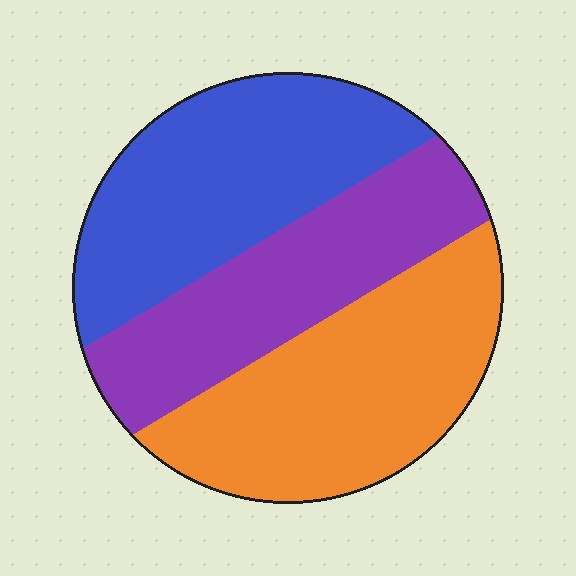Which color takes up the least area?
Purple, at roughly 30%.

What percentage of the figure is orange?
Orange takes up between a third and a half of the figure.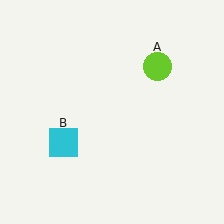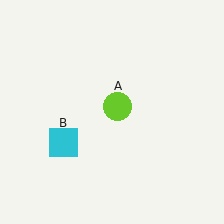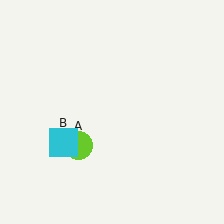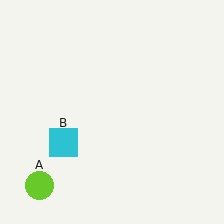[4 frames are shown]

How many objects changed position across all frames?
1 object changed position: lime circle (object A).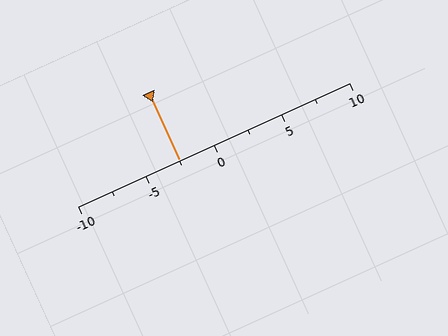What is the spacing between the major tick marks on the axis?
The major ticks are spaced 5 apart.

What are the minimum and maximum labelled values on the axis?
The axis runs from -10 to 10.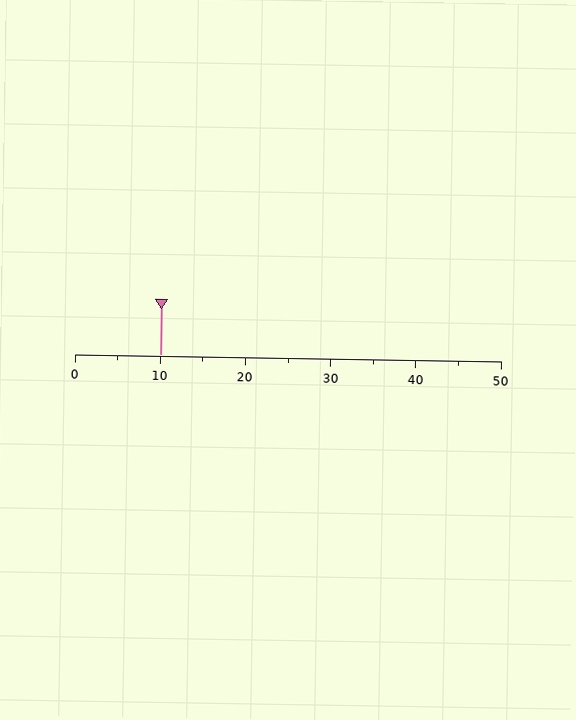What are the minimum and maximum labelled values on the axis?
The axis runs from 0 to 50.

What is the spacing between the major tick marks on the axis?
The major ticks are spaced 10 apart.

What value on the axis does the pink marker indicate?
The marker indicates approximately 10.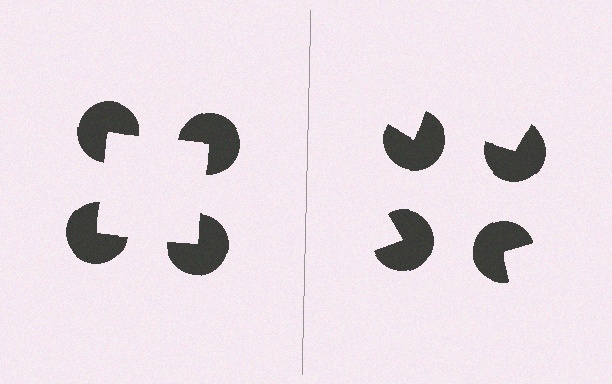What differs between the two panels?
The pac-man discs are positioned identically on both sides; only the wedge orientations differ. On the left they align to a square; on the right they are misaligned.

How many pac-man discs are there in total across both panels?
8 — 4 on each side.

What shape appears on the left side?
An illusory square.